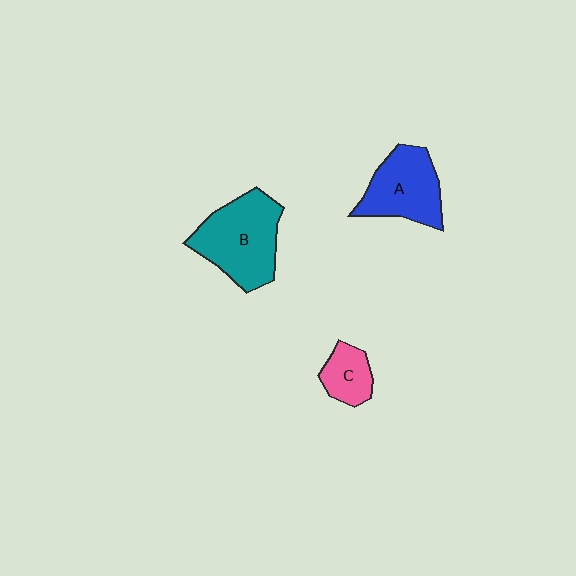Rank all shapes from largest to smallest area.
From largest to smallest: B (teal), A (blue), C (pink).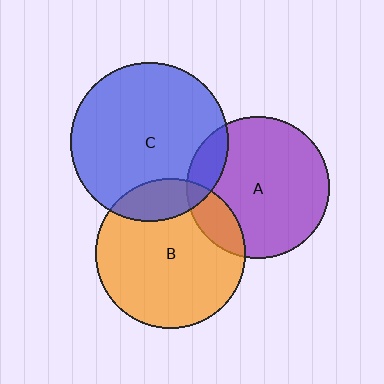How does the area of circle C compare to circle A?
Approximately 1.2 times.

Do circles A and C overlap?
Yes.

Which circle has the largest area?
Circle C (blue).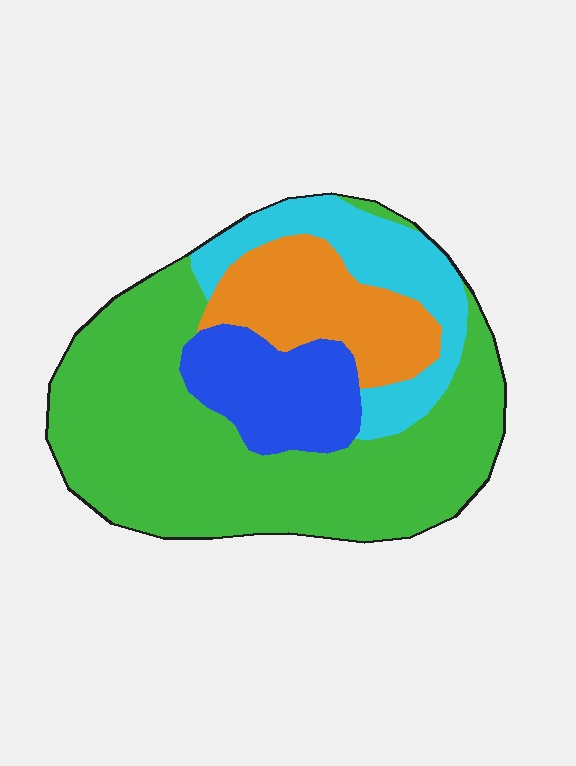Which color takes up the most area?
Green, at roughly 55%.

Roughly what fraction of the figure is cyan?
Cyan covers roughly 15% of the figure.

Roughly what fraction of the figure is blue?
Blue takes up less than a quarter of the figure.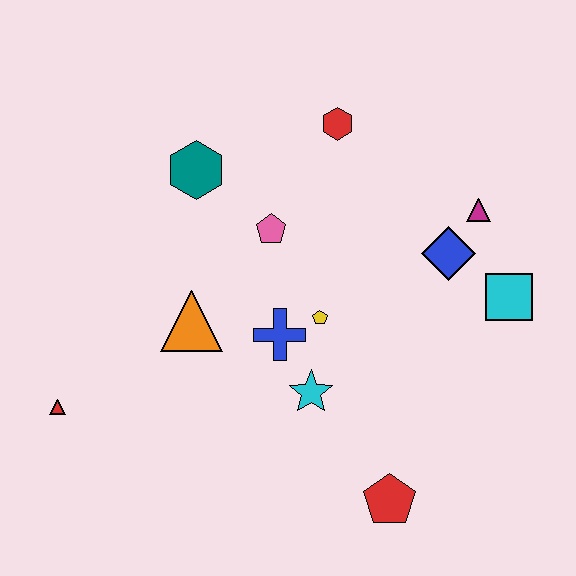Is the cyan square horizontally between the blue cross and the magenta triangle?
No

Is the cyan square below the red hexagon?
Yes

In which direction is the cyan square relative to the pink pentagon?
The cyan square is to the right of the pink pentagon.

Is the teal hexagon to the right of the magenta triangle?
No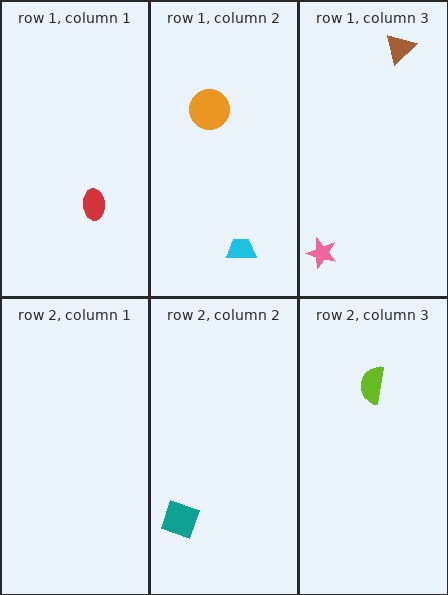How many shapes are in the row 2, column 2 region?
1.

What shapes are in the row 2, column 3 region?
The lime semicircle.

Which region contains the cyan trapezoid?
The row 1, column 2 region.